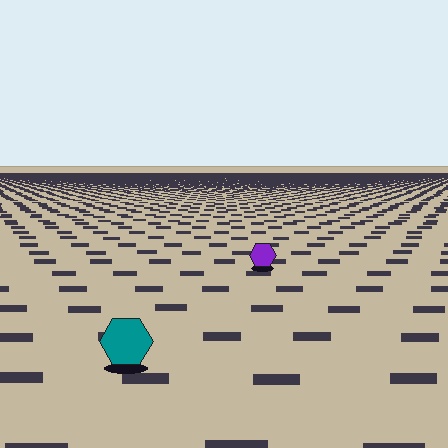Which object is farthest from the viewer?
The purple hexagon is farthest from the viewer. It appears smaller and the ground texture around it is denser.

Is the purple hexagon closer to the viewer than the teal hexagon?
No. The teal hexagon is closer — you can tell from the texture gradient: the ground texture is coarser near it.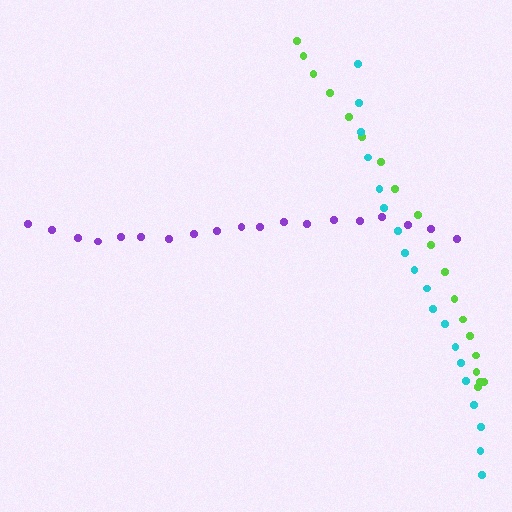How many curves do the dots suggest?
There are 3 distinct paths.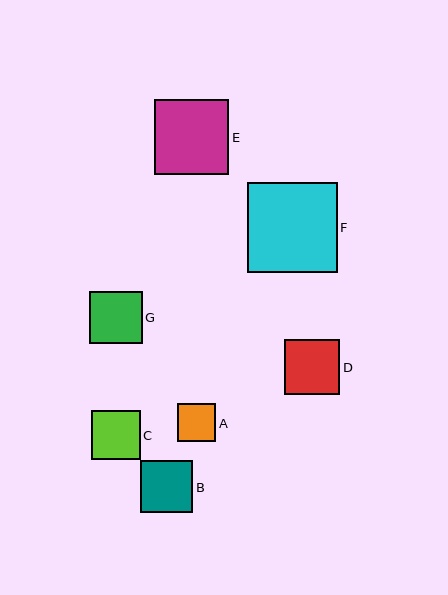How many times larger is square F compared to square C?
Square F is approximately 1.8 times the size of square C.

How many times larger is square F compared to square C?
Square F is approximately 1.8 times the size of square C.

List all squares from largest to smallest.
From largest to smallest: F, E, D, B, G, C, A.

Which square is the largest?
Square F is the largest with a size of approximately 90 pixels.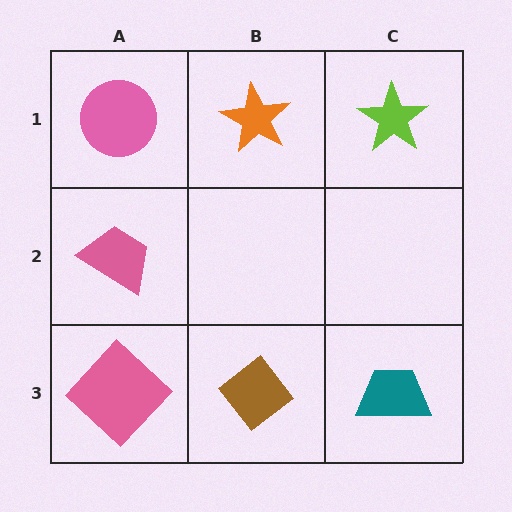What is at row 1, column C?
A lime star.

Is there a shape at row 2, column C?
No, that cell is empty.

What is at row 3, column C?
A teal trapezoid.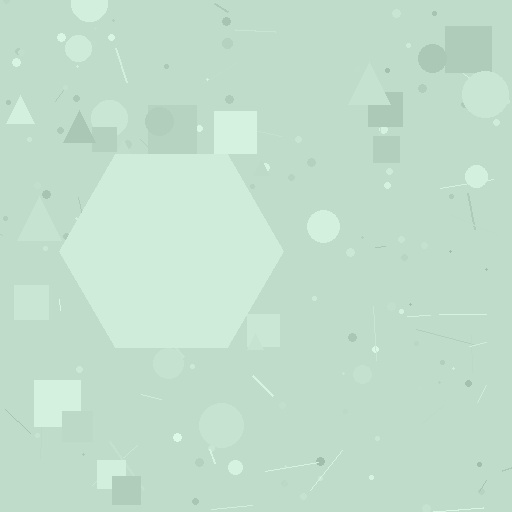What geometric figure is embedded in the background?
A hexagon is embedded in the background.